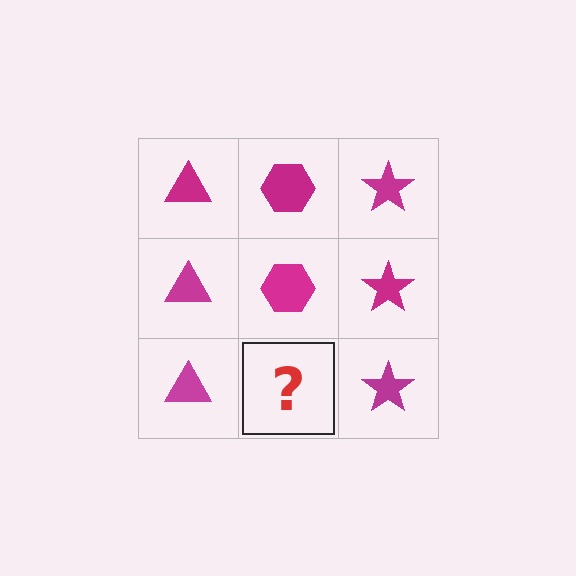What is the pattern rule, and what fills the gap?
The rule is that each column has a consistent shape. The gap should be filled with a magenta hexagon.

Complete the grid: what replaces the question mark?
The question mark should be replaced with a magenta hexagon.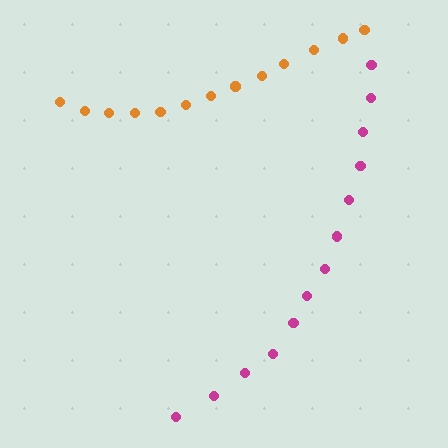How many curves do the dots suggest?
There are 2 distinct paths.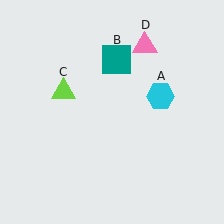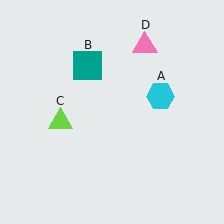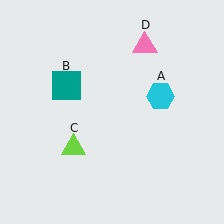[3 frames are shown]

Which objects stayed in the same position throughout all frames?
Cyan hexagon (object A) and pink triangle (object D) remained stationary.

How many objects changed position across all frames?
2 objects changed position: teal square (object B), lime triangle (object C).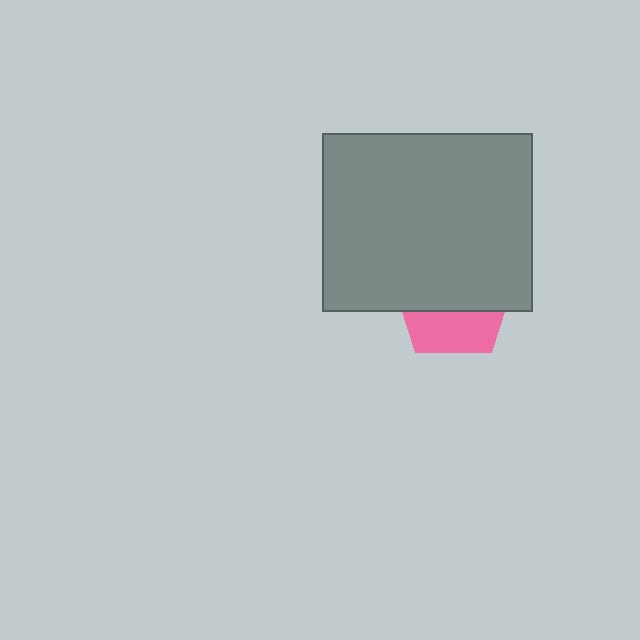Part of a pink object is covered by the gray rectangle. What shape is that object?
It is a pentagon.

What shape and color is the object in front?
The object in front is a gray rectangle.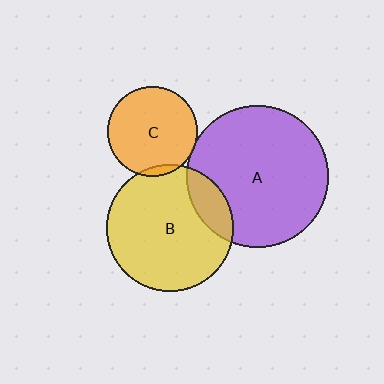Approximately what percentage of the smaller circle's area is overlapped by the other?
Approximately 5%.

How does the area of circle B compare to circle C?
Approximately 2.0 times.